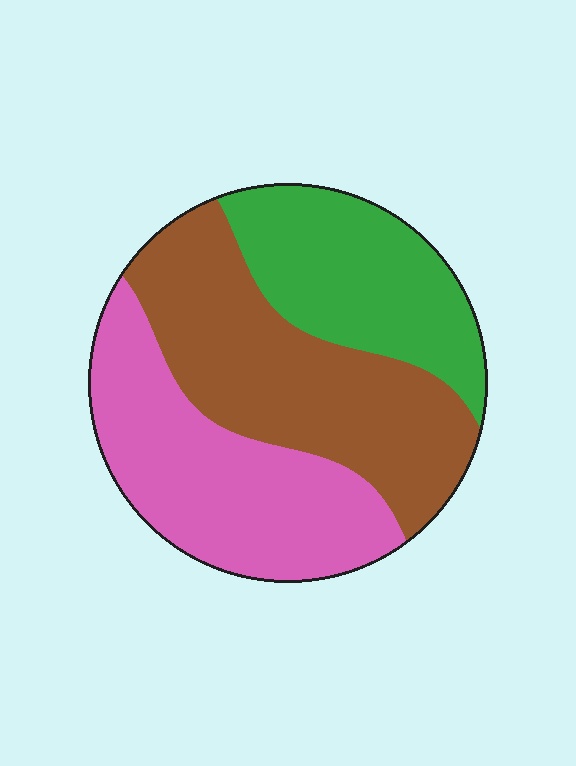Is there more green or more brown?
Brown.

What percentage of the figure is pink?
Pink covers about 35% of the figure.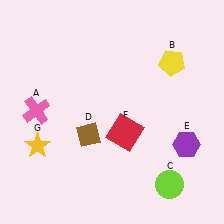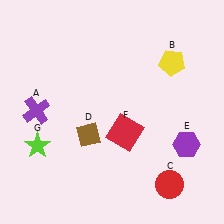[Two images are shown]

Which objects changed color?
A changed from pink to purple. C changed from lime to red. G changed from yellow to lime.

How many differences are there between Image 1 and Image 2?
There are 3 differences between the two images.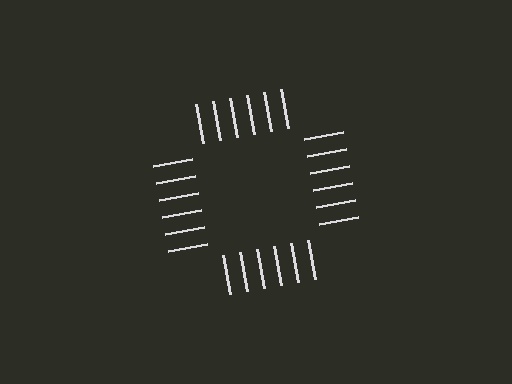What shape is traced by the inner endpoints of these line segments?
An illusory square — the line segments terminate on its edges but no continuous stroke is drawn.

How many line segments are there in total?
24 — 6 along each of the 4 edges.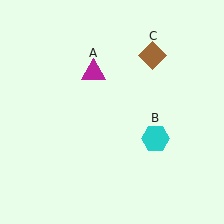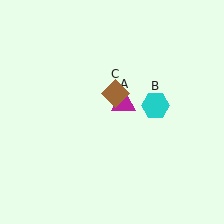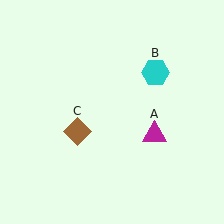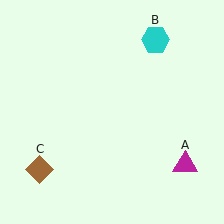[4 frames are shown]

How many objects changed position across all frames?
3 objects changed position: magenta triangle (object A), cyan hexagon (object B), brown diamond (object C).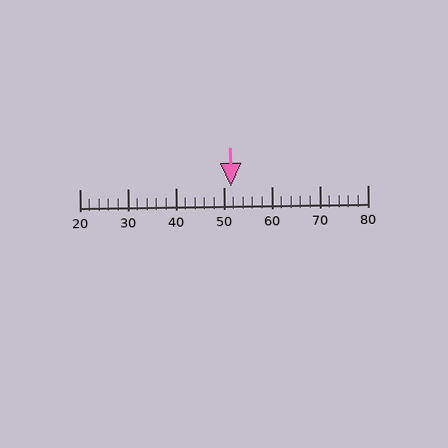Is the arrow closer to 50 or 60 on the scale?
The arrow is closer to 50.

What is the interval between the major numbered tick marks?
The major tick marks are spaced 10 units apart.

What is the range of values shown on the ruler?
The ruler shows values from 20 to 80.